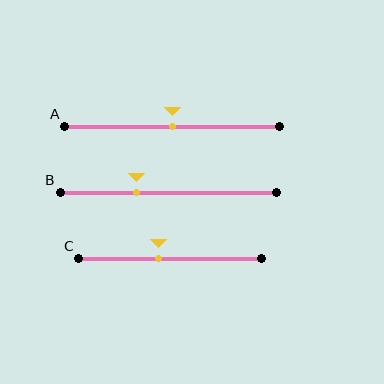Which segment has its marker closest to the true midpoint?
Segment A has its marker closest to the true midpoint.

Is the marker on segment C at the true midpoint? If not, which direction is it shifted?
No, the marker on segment C is shifted to the left by about 6% of the segment length.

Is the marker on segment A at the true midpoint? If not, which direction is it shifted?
Yes, the marker on segment A is at the true midpoint.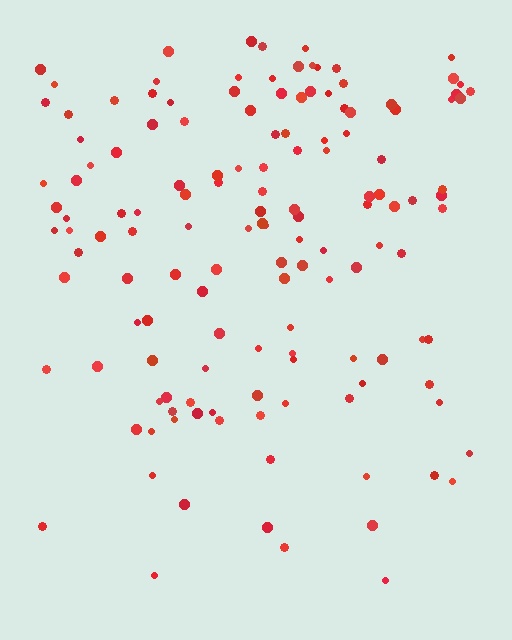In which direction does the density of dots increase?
From bottom to top, with the top side densest.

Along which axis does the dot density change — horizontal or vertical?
Vertical.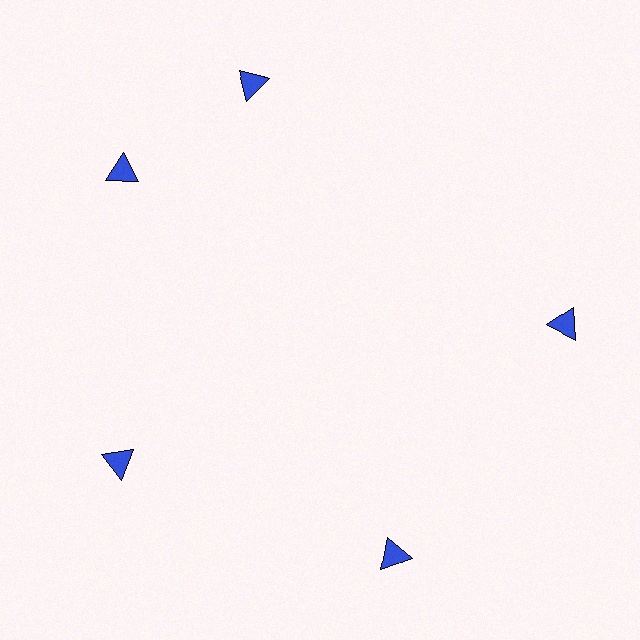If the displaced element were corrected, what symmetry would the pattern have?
It would have 5-fold rotational symmetry — the pattern would map onto itself every 72 degrees.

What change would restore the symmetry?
The symmetry would be restored by rotating it back into even spacing with its neighbors so that all 5 triangles sit at equal angles and equal distance from the center.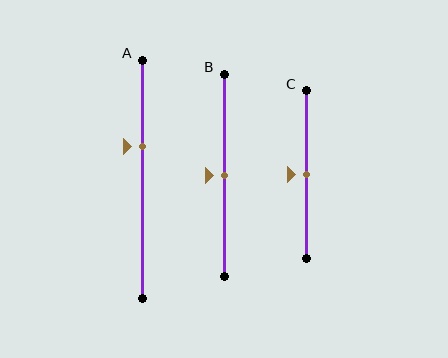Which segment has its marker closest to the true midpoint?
Segment B has its marker closest to the true midpoint.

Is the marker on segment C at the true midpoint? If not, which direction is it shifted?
Yes, the marker on segment C is at the true midpoint.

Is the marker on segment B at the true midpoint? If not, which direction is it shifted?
Yes, the marker on segment B is at the true midpoint.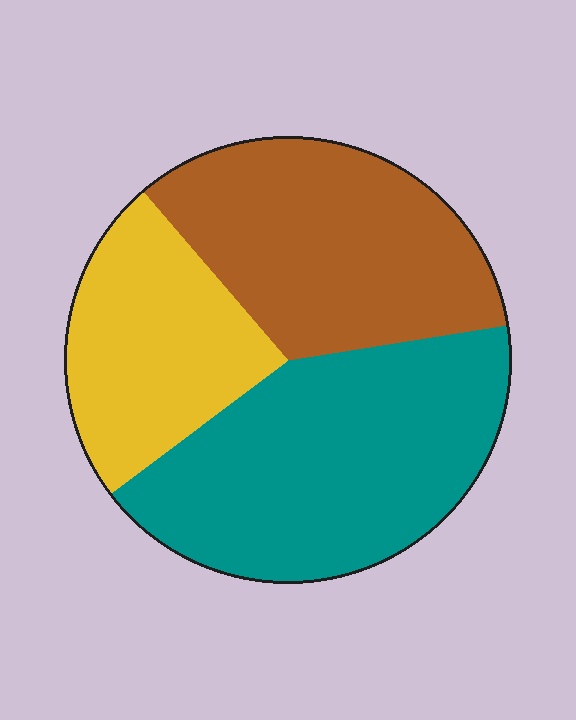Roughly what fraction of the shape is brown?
Brown takes up about one third (1/3) of the shape.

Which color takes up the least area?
Yellow, at roughly 25%.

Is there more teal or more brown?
Teal.